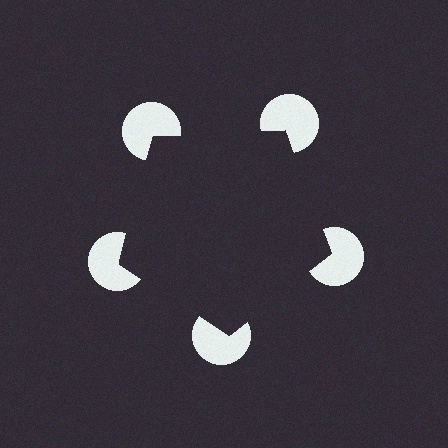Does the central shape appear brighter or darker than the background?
It typically appears slightly darker than the background, even though no actual brightness change is drawn.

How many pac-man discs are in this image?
There are 5 — one at each vertex of the illusory pentagon.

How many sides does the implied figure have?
5 sides.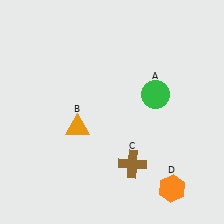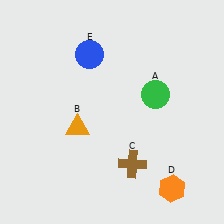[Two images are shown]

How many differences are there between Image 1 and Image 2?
There is 1 difference between the two images.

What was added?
A blue circle (E) was added in Image 2.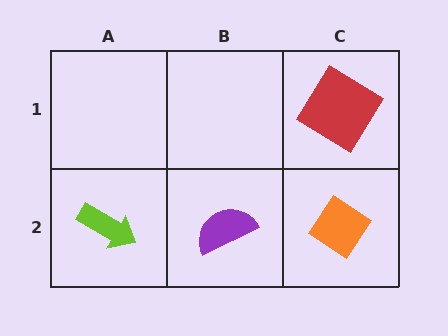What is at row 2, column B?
A purple semicircle.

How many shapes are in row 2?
3 shapes.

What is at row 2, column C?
An orange diamond.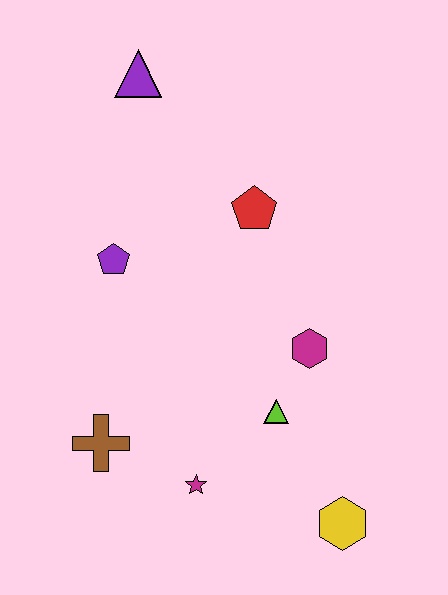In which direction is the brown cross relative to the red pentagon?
The brown cross is below the red pentagon.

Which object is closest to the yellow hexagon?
The lime triangle is closest to the yellow hexagon.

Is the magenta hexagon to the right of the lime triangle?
Yes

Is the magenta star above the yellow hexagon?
Yes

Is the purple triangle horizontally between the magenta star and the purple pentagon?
Yes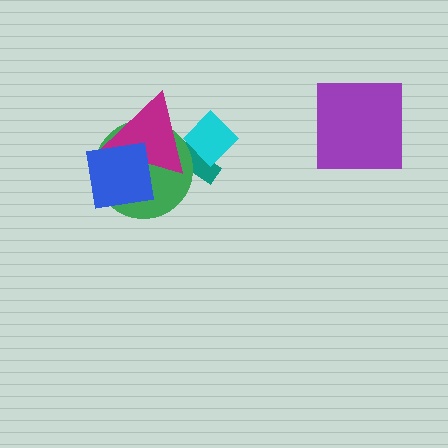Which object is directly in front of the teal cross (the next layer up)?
The green circle is directly in front of the teal cross.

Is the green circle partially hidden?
Yes, it is partially covered by another shape.